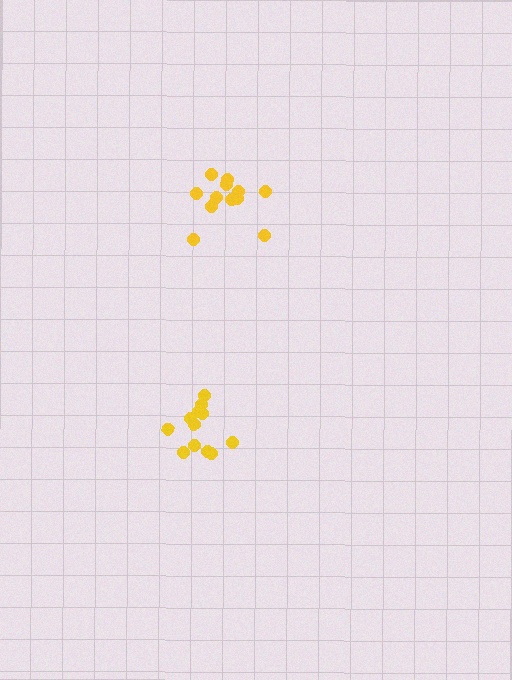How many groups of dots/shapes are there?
There are 2 groups.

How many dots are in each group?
Group 1: 12 dots, Group 2: 12 dots (24 total).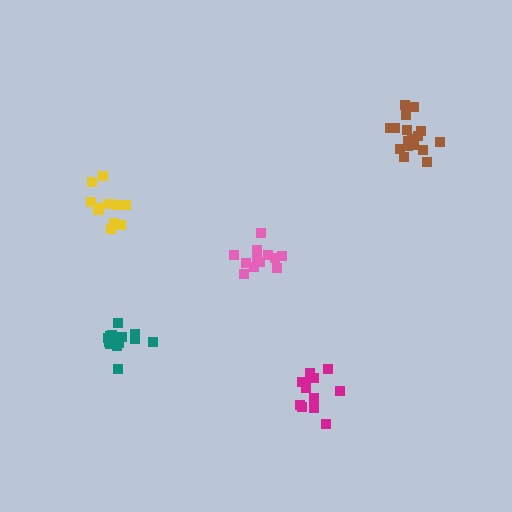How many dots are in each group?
Group 1: 12 dots, Group 2: 13 dots, Group 3: 17 dots, Group 4: 12 dots, Group 5: 13 dots (67 total).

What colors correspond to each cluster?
The clusters are colored: magenta, teal, brown, pink, yellow.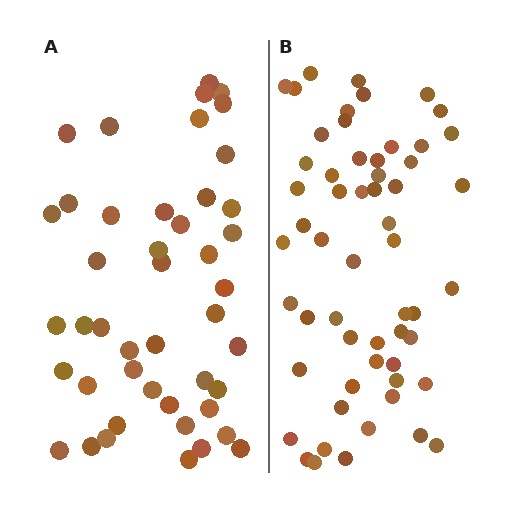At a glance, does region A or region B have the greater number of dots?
Region B (the right region) has more dots.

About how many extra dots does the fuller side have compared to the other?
Region B has roughly 12 or so more dots than region A.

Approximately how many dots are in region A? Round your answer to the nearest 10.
About 40 dots. (The exact count is 45, which rounds to 40.)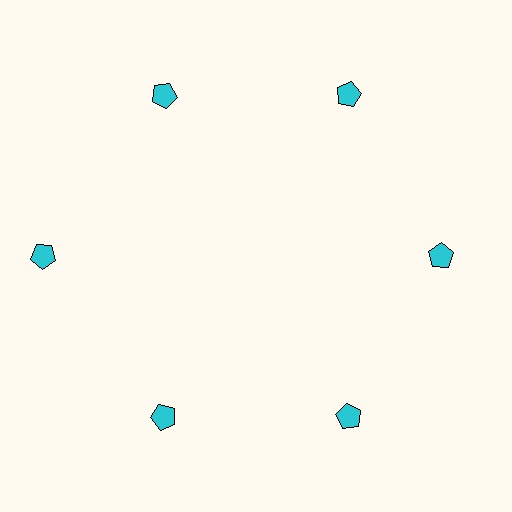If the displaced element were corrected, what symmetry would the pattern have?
It would have 6-fold rotational symmetry — the pattern would map onto itself every 60 degrees.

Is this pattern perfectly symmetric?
No. The 6 cyan pentagons are arranged in a ring, but one element near the 9 o'clock position is pushed outward from the center, breaking the 6-fold rotational symmetry.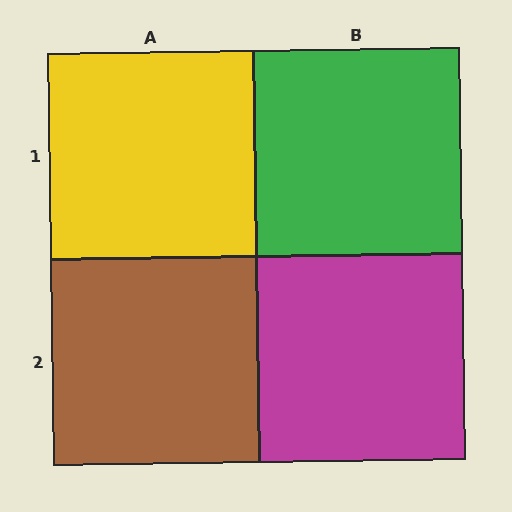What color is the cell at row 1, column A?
Yellow.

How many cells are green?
1 cell is green.